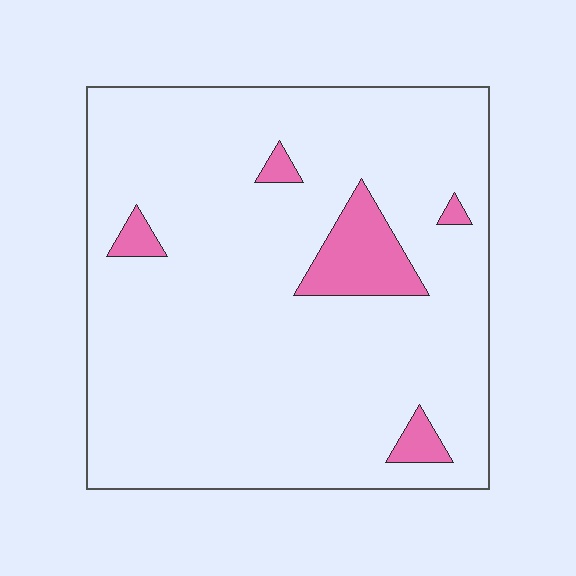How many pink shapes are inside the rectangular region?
5.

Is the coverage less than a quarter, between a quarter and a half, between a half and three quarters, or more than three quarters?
Less than a quarter.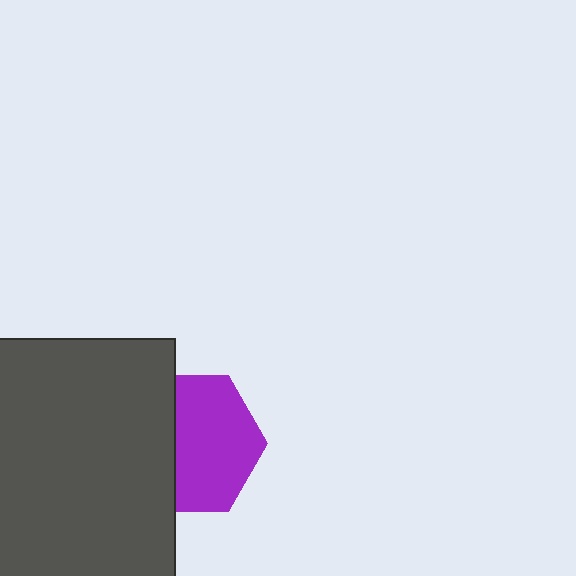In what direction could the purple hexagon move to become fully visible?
The purple hexagon could move right. That would shift it out from behind the dark gray rectangle entirely.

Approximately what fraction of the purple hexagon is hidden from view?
Roughly 38% of the purple hexagon is hidden behind the dark gray rectangle.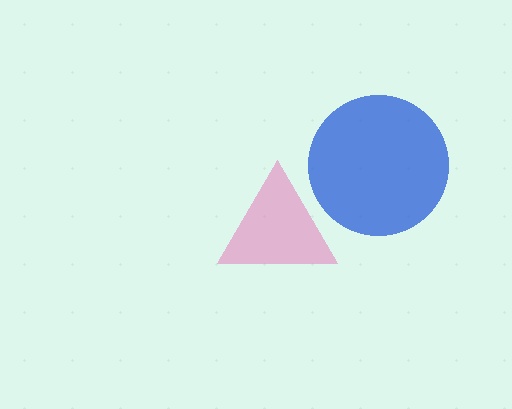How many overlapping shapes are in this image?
There are 2 overlapping shapes in the image.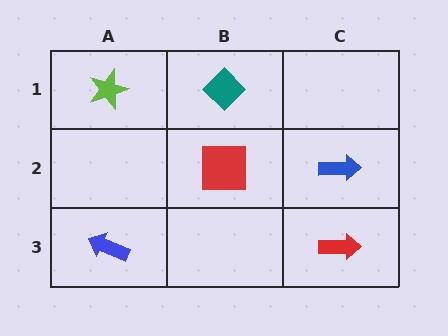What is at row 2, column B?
A red square.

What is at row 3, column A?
A blue arrow.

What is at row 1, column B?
A teal diamond.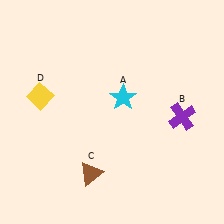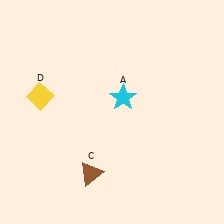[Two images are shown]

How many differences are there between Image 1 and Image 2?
There is 1 difference between the two images.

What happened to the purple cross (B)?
The purple cross (B) was removed in Image 2. It was in the bottom-right area of Image 1.